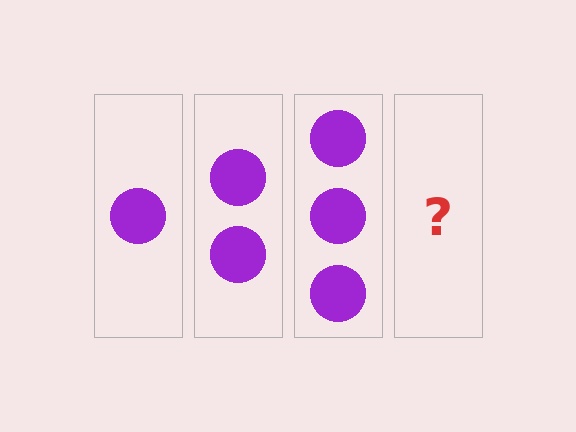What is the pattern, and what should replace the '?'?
The pattern is that each step adds one more circle. The '?' should be 4 circles.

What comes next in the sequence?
The next element should be 4 circles.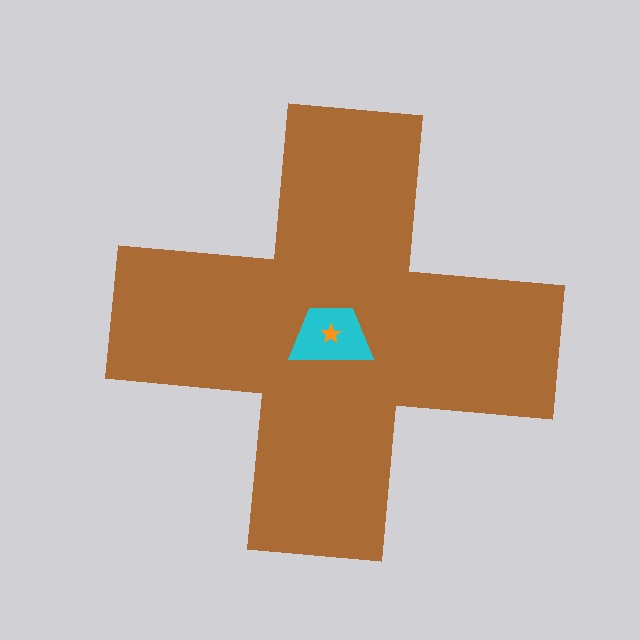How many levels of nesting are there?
3.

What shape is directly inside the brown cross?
The cyan trapezoid.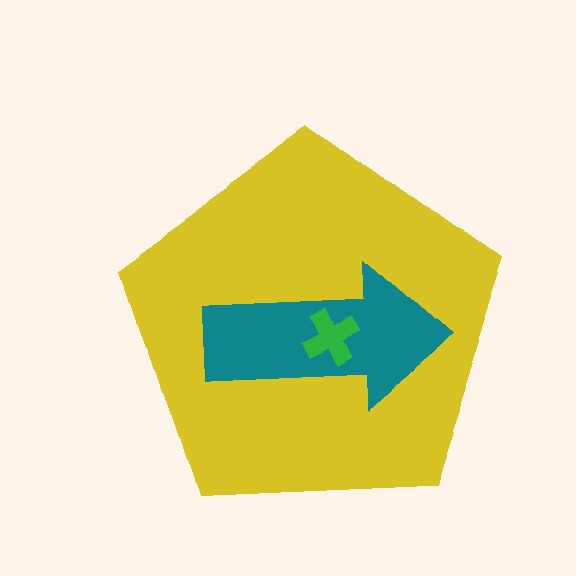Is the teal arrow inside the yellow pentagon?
Yes.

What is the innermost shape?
The green cross.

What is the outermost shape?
The yellow pentagon.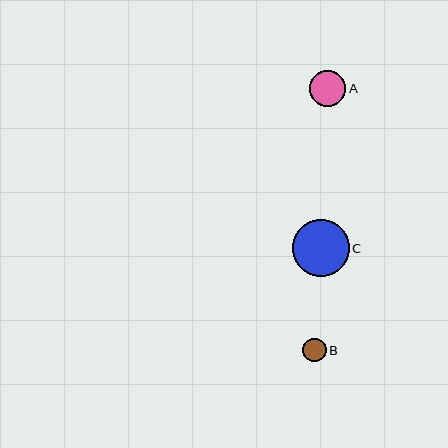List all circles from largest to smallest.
From largest to smallest: C, A, B.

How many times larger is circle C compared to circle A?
Circle C is approximately 1.6 times the size of circle A.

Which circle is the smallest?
Circle B is the smallest with a size of approximately 23 pixels.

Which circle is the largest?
Circle C is the largest with a size of approximately 57 pixels.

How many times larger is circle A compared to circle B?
Circle A is approximately 1.5 times the size of circle B.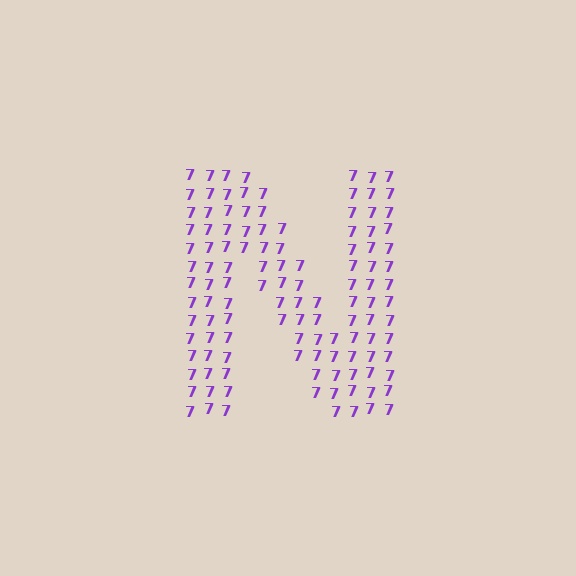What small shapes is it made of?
It is made of small digit 7's.